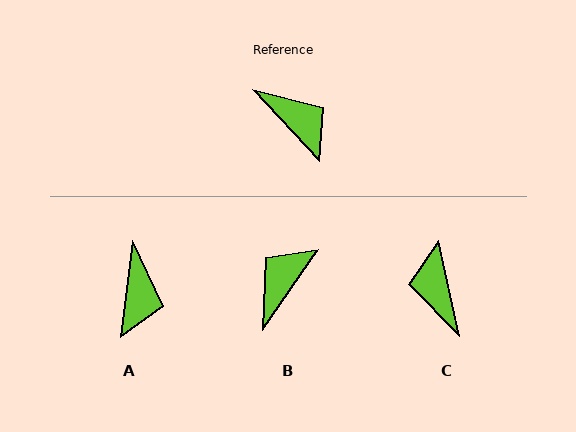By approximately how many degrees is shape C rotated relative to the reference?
Approximately 149 degrees counter-clockwise.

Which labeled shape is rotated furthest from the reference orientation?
C, about 149 degrees away.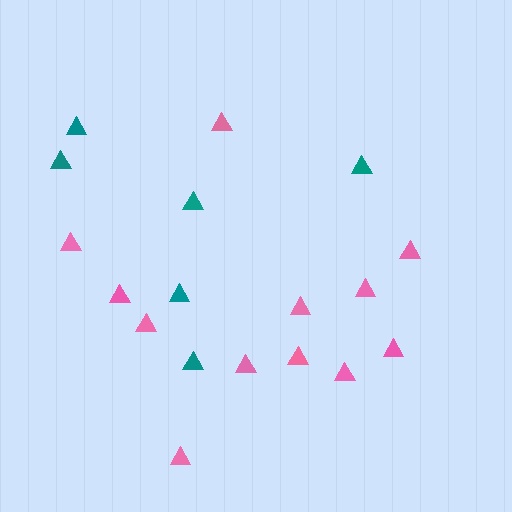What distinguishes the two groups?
There are 2 groups: one group of pink triangles (12) and one group of teal triangles (6).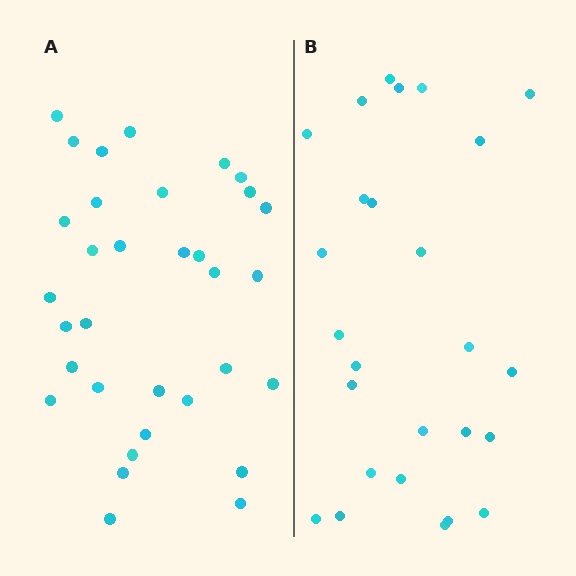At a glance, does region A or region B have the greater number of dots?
Region A (the left region) has more dots.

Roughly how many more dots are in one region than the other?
Region A has roughly 8 or so more dots than region B.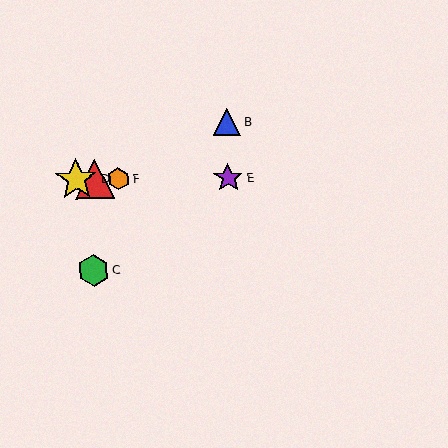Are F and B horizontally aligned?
No, F is at y≈179 and B is at y≈122.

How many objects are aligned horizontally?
4 objects (A, D, E, F) are aligned horizontally.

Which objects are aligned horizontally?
Objects A, D, E, F are aligned horizontally.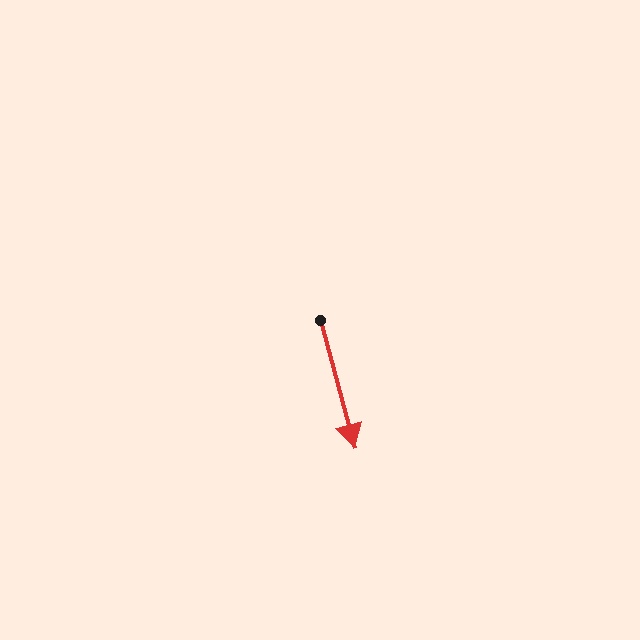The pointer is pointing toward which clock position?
Roughly 5 o'clock.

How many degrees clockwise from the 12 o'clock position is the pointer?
Approximately 165 degrees.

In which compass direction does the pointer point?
South.